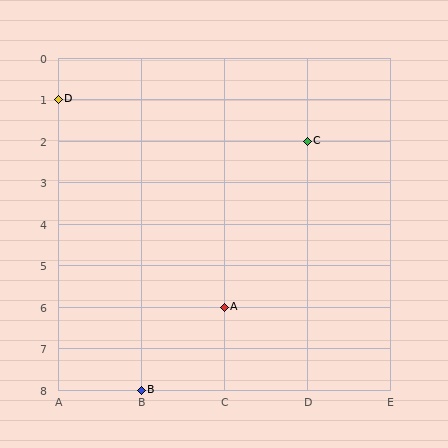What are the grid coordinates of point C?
Point C is at grid coordinates (D, 2).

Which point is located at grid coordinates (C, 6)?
Point A is at (C, 6).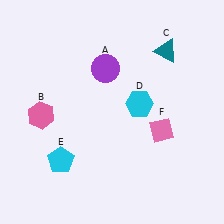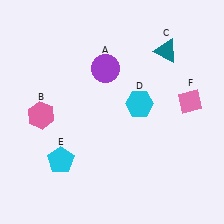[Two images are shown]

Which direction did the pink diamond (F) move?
The pink diamond (F) moved up.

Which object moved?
The pink diamond (F) moved up.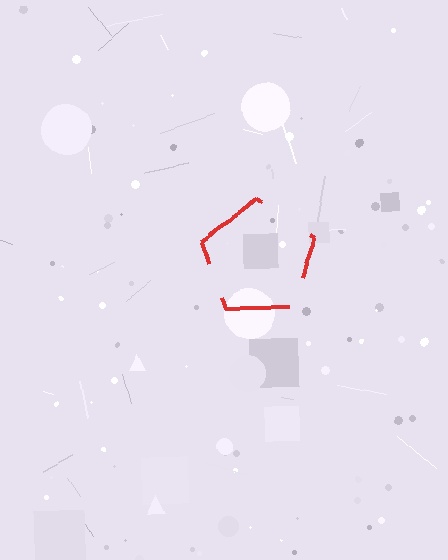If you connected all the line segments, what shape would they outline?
They would outline a pentagon.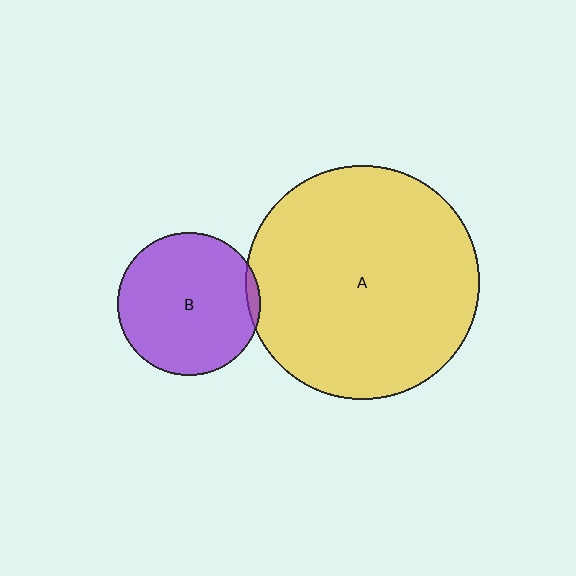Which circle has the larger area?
Circle A (yellow).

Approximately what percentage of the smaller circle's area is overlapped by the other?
Approximately 5%.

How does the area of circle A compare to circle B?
Approximately 2.7 times.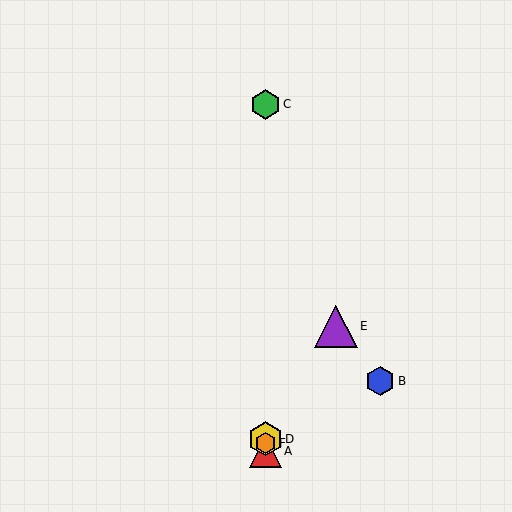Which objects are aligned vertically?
Objects A, C, D, F are aligned vertically.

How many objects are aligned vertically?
4 objects (A, C, D, F) are aligned vertically.